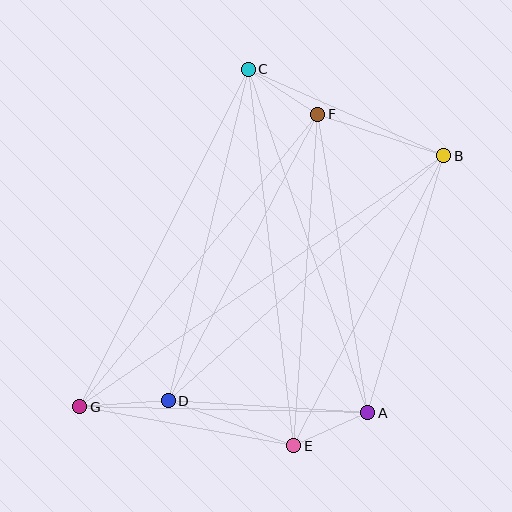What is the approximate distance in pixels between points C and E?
The distance between C and E is approximately 379 pixels.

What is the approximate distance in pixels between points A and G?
The distance between A and G is approximately 288 pixels.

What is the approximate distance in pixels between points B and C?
The distance between B and C is approximately 214 pixels.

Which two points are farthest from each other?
Points B and G are farthest from each other.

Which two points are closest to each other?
Points A and E are closest to each other.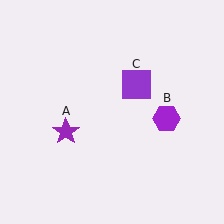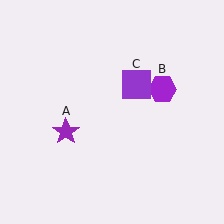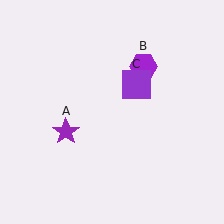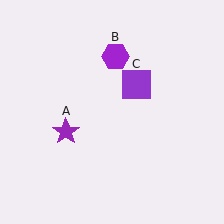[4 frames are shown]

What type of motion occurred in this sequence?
The purple hexagon (object B) rotated counterclockwise around the center of the scene.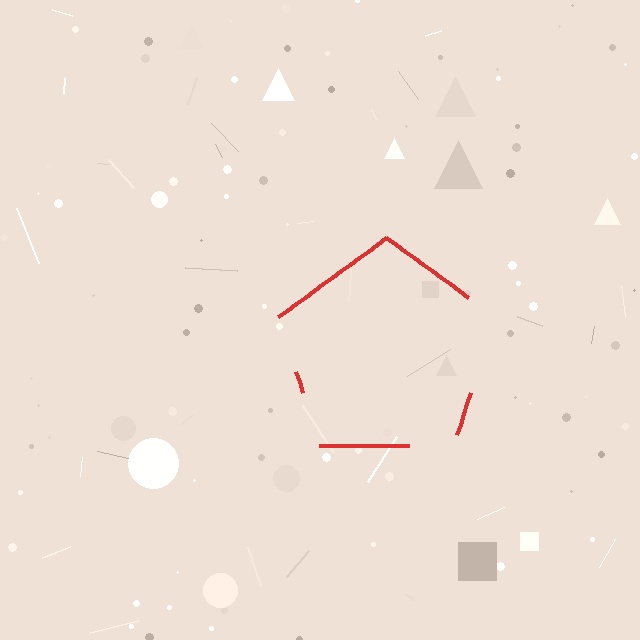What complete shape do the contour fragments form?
The contour fragments form a pentagon.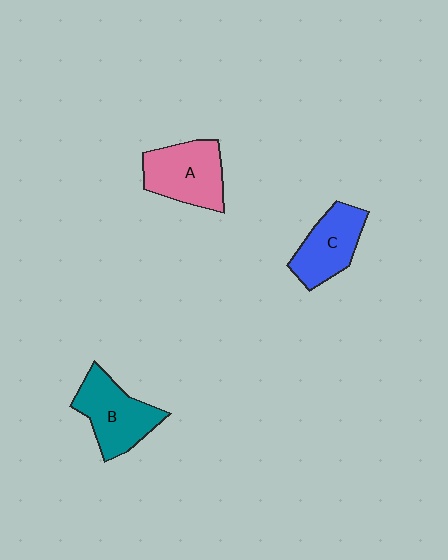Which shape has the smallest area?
Shape C (blue).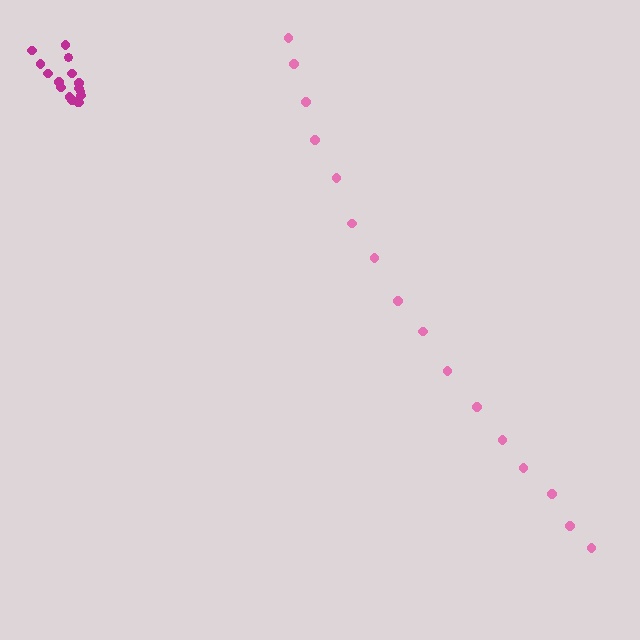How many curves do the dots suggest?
There are 2 distinct paths.